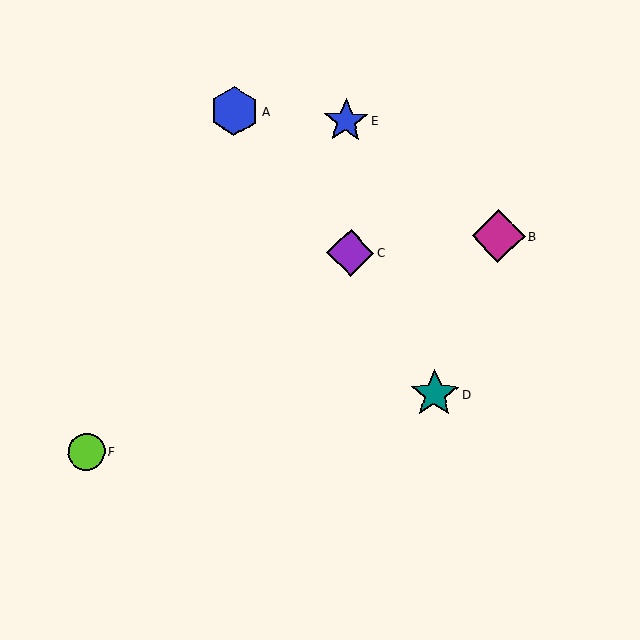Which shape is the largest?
The magenta diamond (labeled B) is the largest.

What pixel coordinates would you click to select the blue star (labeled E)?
Click at (346, 121) to select the blue star E.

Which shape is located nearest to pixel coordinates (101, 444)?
The lime circle (labeled F) at (86, 452) is nearest to that location.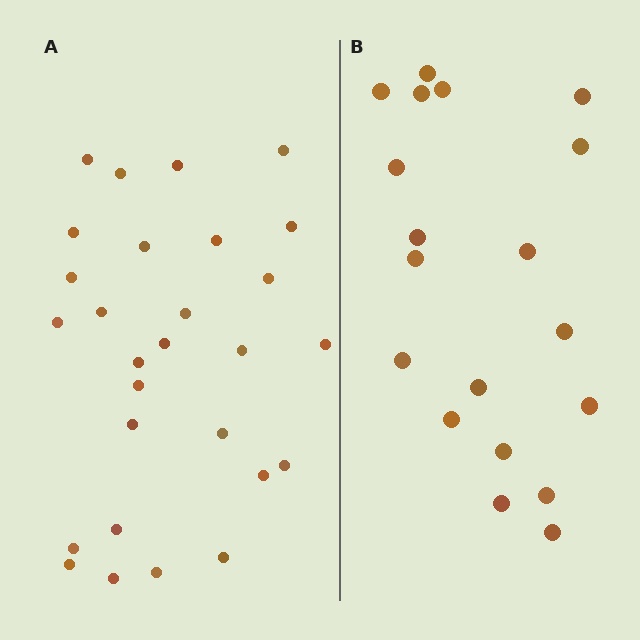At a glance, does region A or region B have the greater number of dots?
Region A (the left region) has more dots.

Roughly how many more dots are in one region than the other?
Region A has roughly 8 or so more dots than region B.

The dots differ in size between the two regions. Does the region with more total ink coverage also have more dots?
No. Region B has more total ink coverage because its dots are larger, but region A actually contains more individual dots. Total area can be misleading — the number of items is what matters here.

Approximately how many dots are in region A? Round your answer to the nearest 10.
About 30 dots. (The exact count is 28, which rounds to 30.)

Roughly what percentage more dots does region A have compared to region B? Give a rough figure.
About 45% more.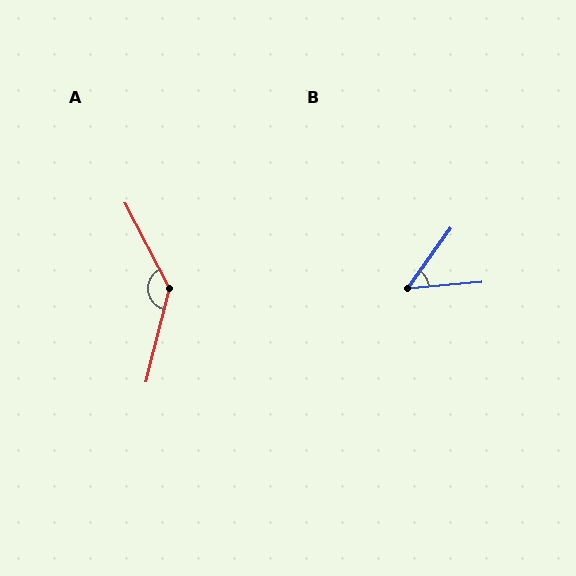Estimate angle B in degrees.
Approximately 49 degrees.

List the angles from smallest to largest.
B (49°), A (138°).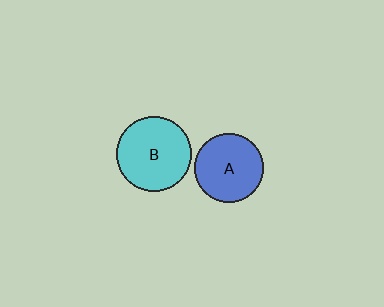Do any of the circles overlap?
No, none of the circles overlap.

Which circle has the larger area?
Circle B (cyan).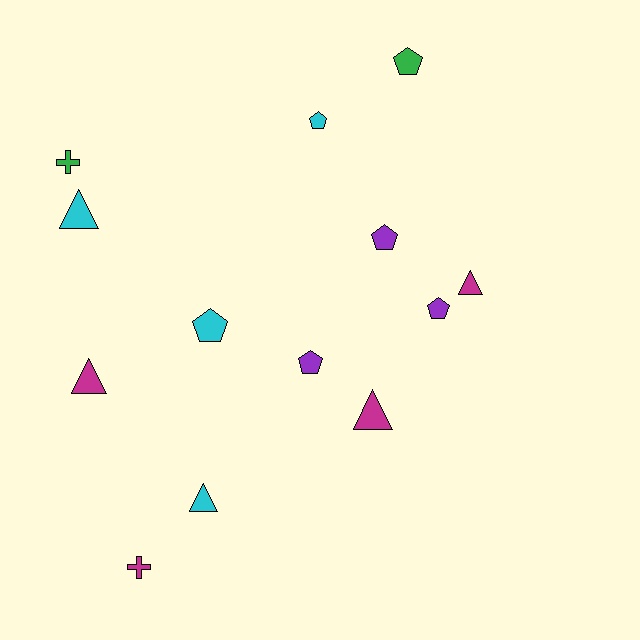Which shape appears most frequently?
Pentagon, with 6 objects.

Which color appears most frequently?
Cyan, with 4 objects.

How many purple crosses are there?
There are no purple crosses.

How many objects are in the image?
There are 13 objects.